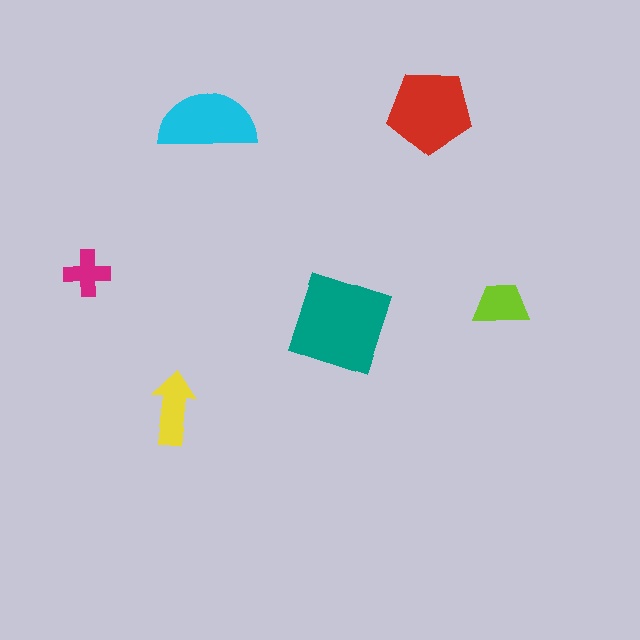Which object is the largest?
The teal diamond.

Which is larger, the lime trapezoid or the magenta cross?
The lime trapezoid.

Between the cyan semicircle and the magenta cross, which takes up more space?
The cyan semicircle.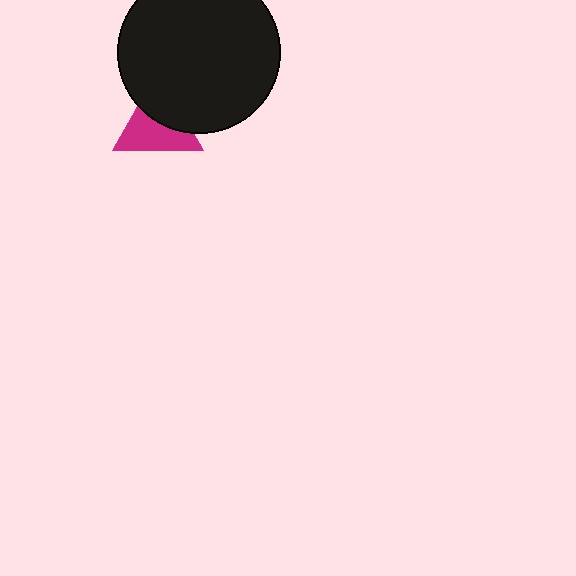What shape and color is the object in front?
The object in front is a black circle.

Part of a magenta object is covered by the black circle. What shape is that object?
It is a triangle.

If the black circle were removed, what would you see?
You would see the complete magenta triangle.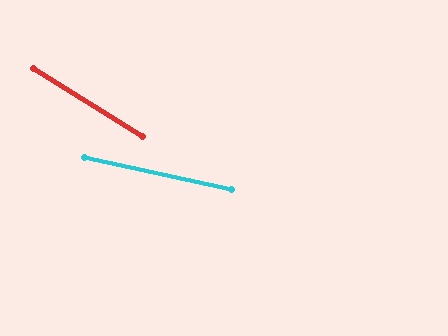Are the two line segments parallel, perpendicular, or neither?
Neither parallel nor perpendicular — they differ by about 19°.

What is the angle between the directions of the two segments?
Approximately 19 degrees.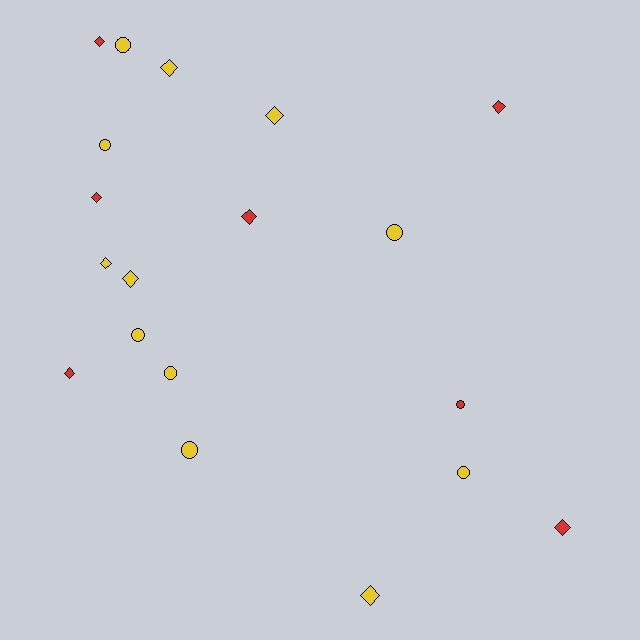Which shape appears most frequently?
Diamond, with 11 objects.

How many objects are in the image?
There are 19 objects.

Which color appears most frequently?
Yellow, with 12 objects.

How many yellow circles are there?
There are 7 yellow circles.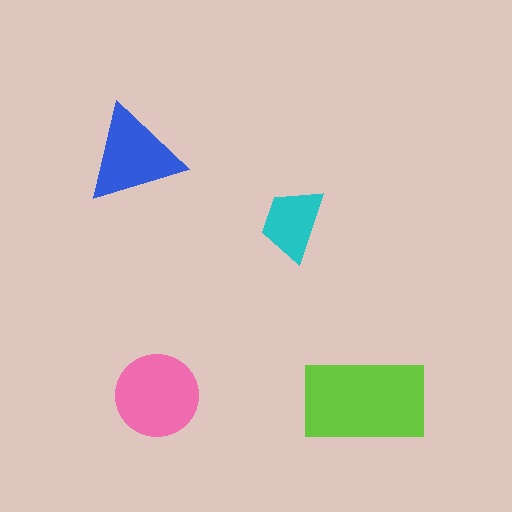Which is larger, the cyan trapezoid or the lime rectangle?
The lime rectangle.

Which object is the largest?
The lime rectangle.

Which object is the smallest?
The cyan trapezoid.